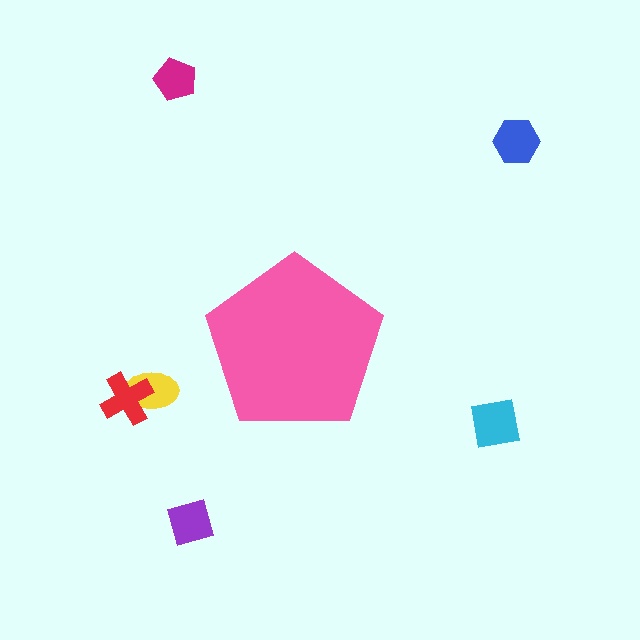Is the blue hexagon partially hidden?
No, the blue hexagon is fully visible.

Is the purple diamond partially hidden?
No, the purple diamond is fully visible.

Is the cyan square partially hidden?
No, the cyan square is fully visible.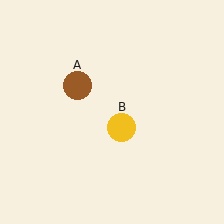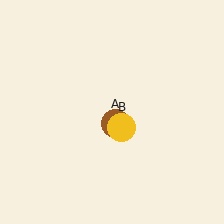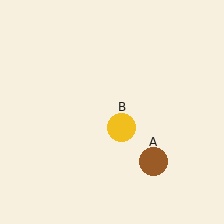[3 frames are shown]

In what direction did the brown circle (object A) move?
The brown circle (object A) moved down and to the right.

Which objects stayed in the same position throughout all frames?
Yellow circle (object B) remained stationary.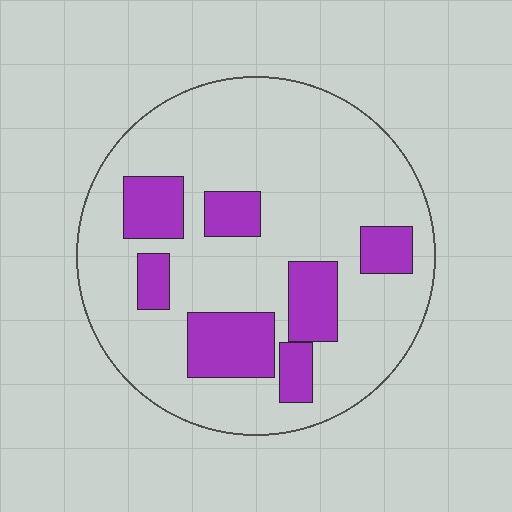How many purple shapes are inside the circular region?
7.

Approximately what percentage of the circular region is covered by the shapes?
Approximately 20%.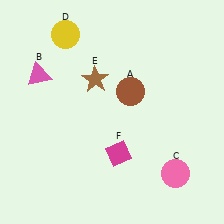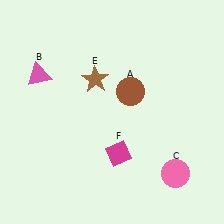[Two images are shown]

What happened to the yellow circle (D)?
The yellow circle (D) was removed in Image 2. It was in the top-left area of Image 1.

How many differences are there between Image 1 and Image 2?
There is 1 difference between the two images.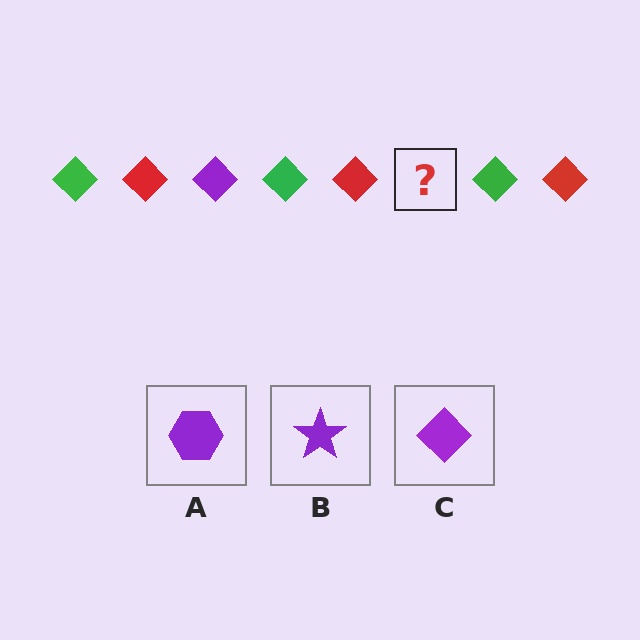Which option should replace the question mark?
Option C.